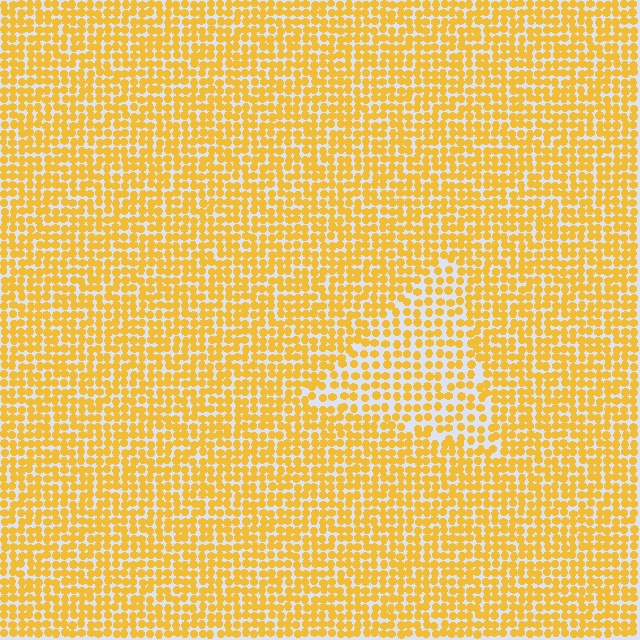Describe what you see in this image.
The image contains small yellow elements arranged at two different densities. A triangle-shaped region is visible where the elements are less densely packed than the surrounding area.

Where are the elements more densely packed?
The elements are more densely packed outside the triangle boundary.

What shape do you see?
I see a triangle.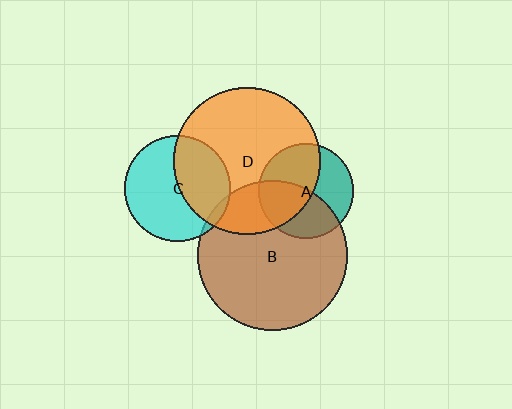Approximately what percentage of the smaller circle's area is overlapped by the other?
Approximately 45%.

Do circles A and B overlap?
Yes.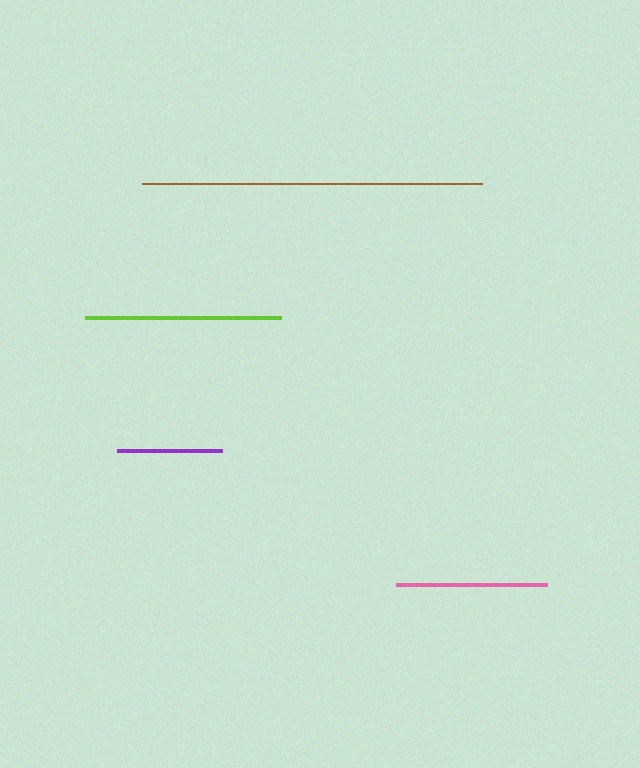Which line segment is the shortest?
The purple line is the shortest at approximately 104 pixels.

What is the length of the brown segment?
The brown segment is approximately 340 pixels long.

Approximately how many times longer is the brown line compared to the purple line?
The brown line is approximately 3.3 times the length of the purple line.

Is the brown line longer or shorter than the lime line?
The brown line is longer than the lime line.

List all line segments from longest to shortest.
From longest to shortest: brown, lime, pink, purple.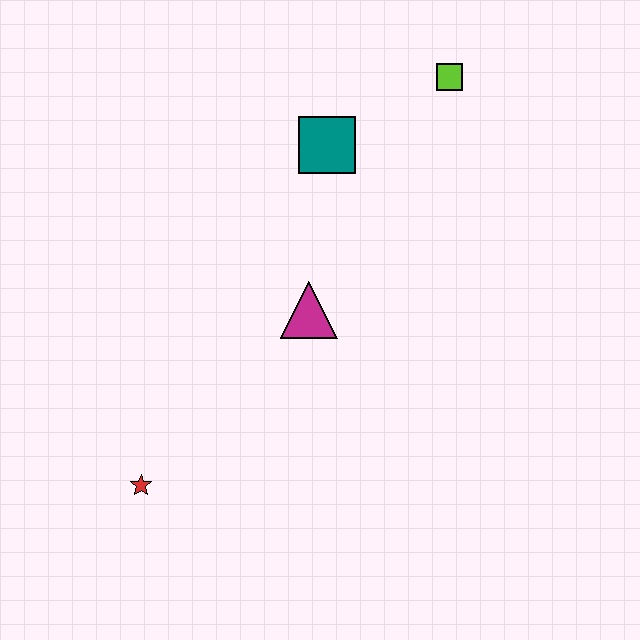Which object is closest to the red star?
The magenta triangle is closest to the red star.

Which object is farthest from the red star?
The lime square is farthest from the red star.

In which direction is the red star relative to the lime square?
The red star is below the lime square.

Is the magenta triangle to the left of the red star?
No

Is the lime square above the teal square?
Yes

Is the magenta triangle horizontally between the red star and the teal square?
Yes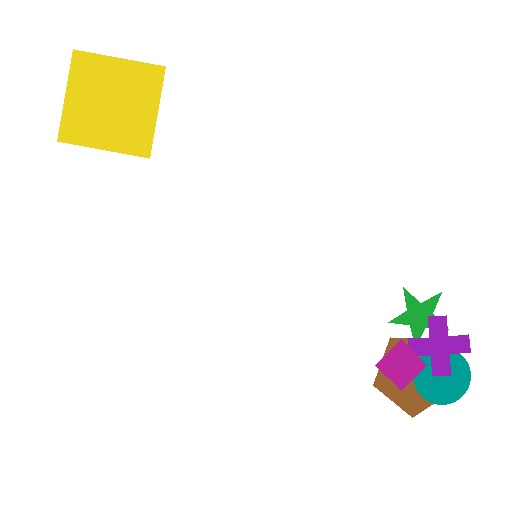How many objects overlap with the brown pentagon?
4 objects overlap with the brown pentagon.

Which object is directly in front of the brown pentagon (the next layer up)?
The green star is directly in front of the brown pentagon.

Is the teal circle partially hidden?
Yes, it is partially covered by another shape.